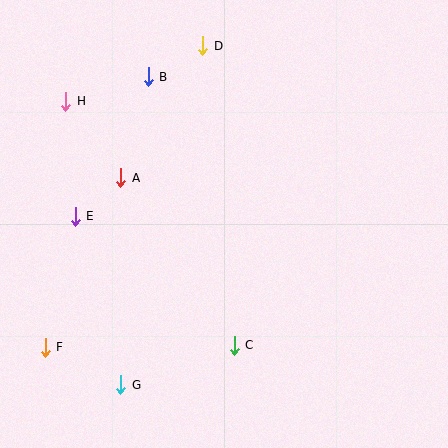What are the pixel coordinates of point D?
Point D is at (203, 46).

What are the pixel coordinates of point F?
Point F is at (45, 347).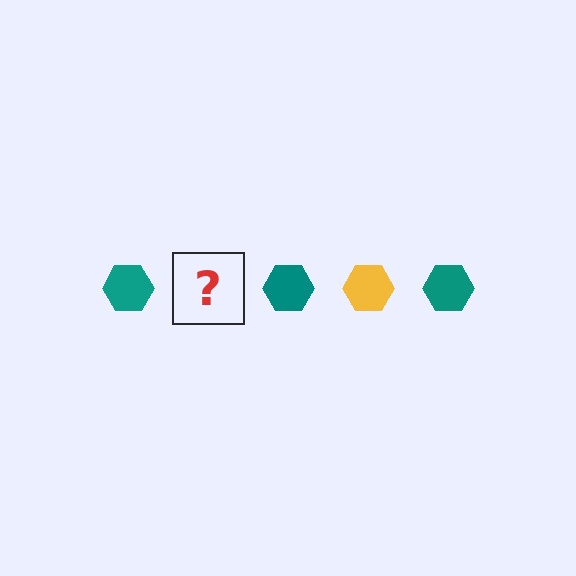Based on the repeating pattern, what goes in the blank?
The blank should be a yellow hexagon.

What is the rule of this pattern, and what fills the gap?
The rule is that the pattern cycles through teal, yellow hexagons. The gap should be filled with a yellow hexagon.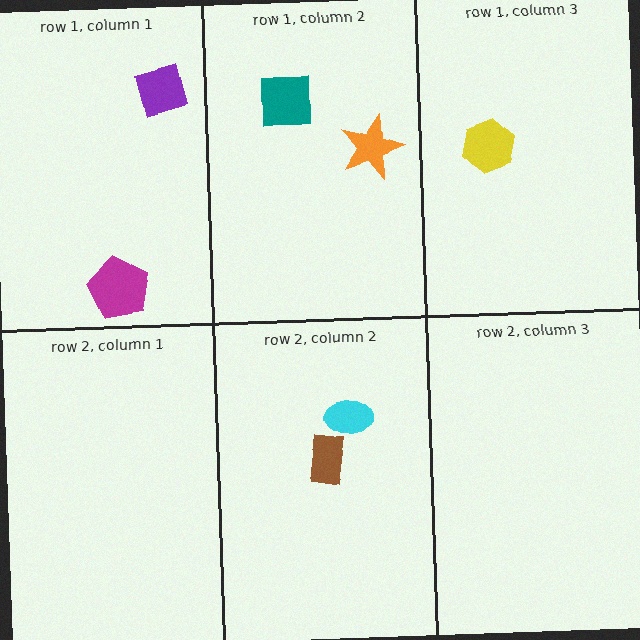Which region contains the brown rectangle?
The row 2, column 2 region.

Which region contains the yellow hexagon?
The row 1, column 3 region.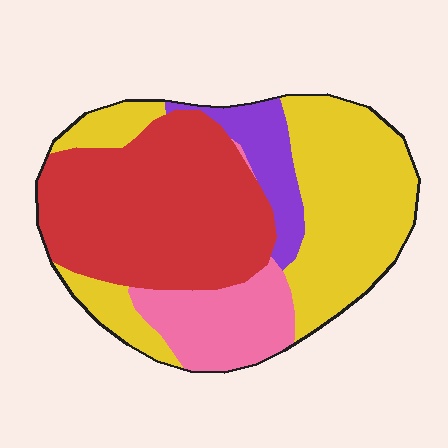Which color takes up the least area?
Purple, at roughly 10%.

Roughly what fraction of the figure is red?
Red covers about 40% of the figure.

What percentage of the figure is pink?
Pink takes up about one eighth (1/8) of the figure.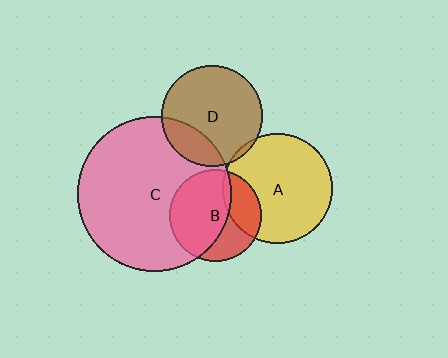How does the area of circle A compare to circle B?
Approximately 1.4 times.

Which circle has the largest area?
Circle C (pink).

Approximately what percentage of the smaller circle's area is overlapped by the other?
Approximately 60%.